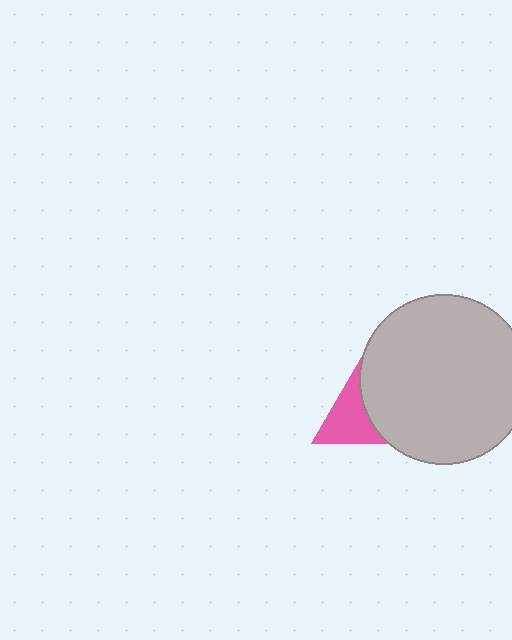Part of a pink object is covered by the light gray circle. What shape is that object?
It is a triangle.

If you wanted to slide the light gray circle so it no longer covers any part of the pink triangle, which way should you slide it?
Slide it right — that is the most direct way to separate the two shapes.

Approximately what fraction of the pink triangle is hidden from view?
Roughly 41% of the pink triangle is hidden behind the light gray circle.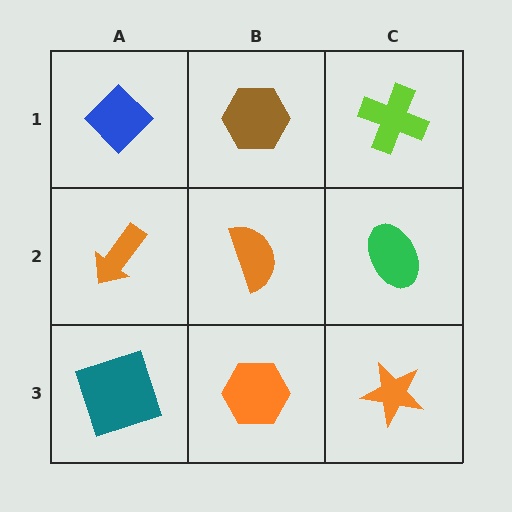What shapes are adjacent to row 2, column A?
A blue diamond (row 1, column A), a teal square (row 3, column A), an orange semicircle (row 2, column B).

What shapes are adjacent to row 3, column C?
A green ellipse (row 2, column C), an orange hexagon (row 3, column B).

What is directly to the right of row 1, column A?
A brown hexagon.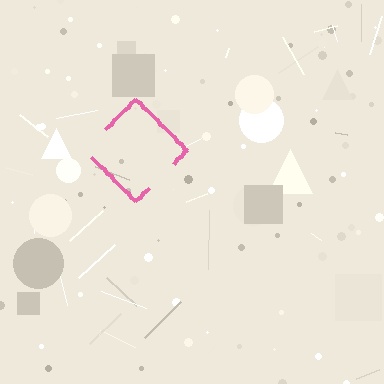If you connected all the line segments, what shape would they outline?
They would outline a diamond.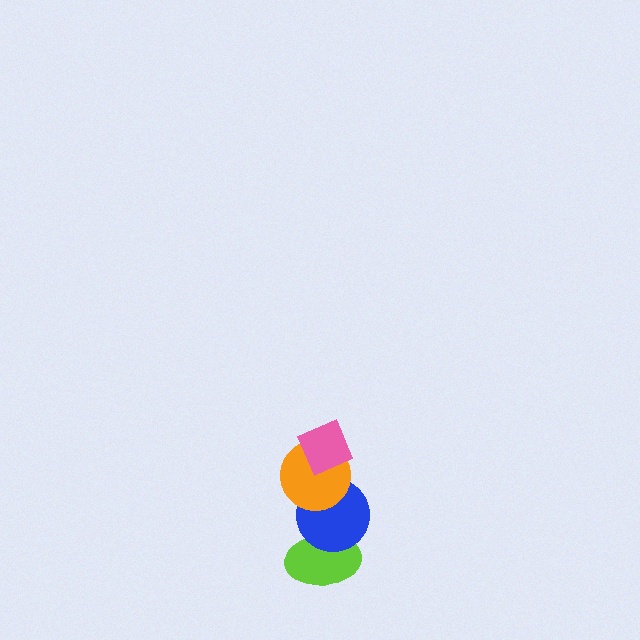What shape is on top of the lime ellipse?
The blue circle is on top of the lime ellipse.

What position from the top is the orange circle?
The orange circle is 2nd from the top.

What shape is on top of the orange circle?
The pink diamond is on top of the orange circle.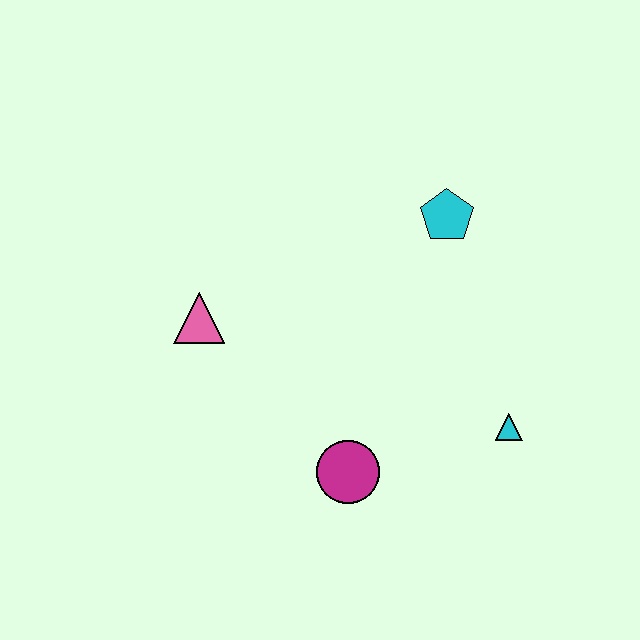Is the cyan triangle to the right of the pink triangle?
Yes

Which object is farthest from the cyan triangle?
The pink triangle is farthest from the cyan triangle.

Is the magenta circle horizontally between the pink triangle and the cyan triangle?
Yes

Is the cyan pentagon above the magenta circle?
Yes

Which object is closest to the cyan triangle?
The magenta circle is closest to the cyan triangle.